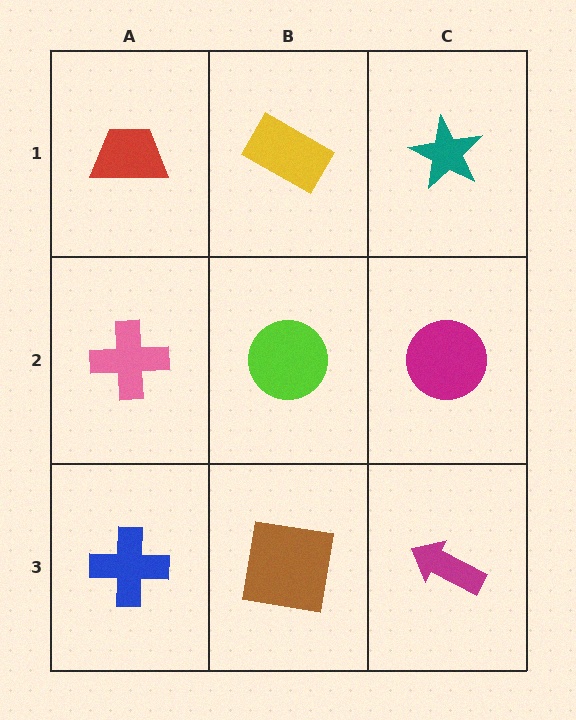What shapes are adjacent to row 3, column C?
A magenta circle (row 2, column C), a brown square (row 3, column B).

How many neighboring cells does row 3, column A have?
2.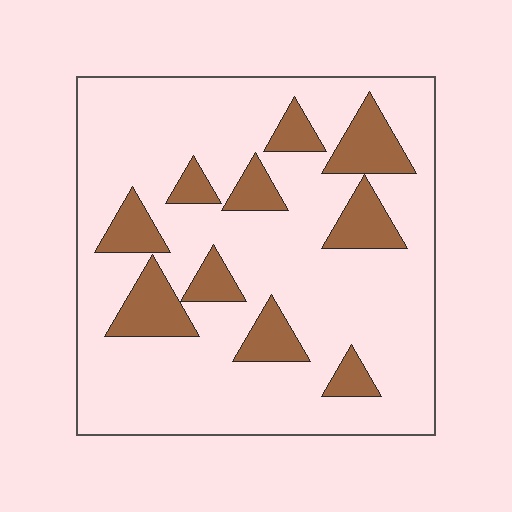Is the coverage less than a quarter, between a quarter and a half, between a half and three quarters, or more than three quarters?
Less than a quarter.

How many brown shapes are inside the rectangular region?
10.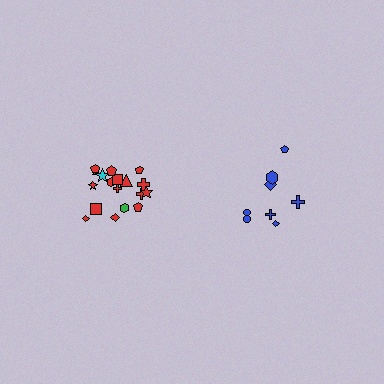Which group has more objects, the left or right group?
The left group.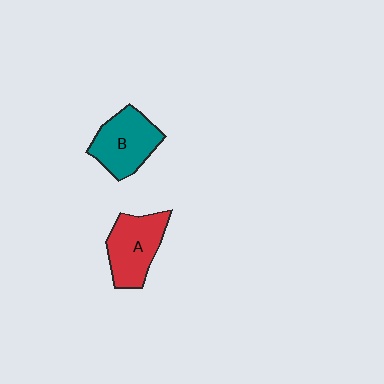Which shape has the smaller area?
Shape B (teal).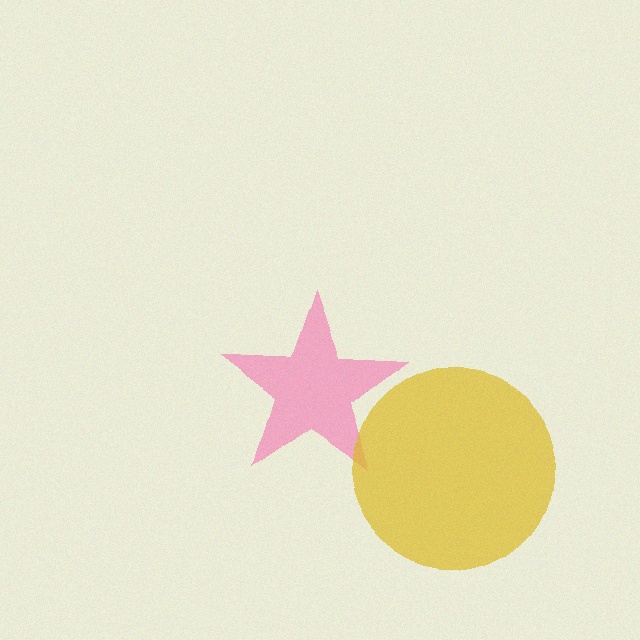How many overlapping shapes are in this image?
There are 2 overlapping shapes in the image.